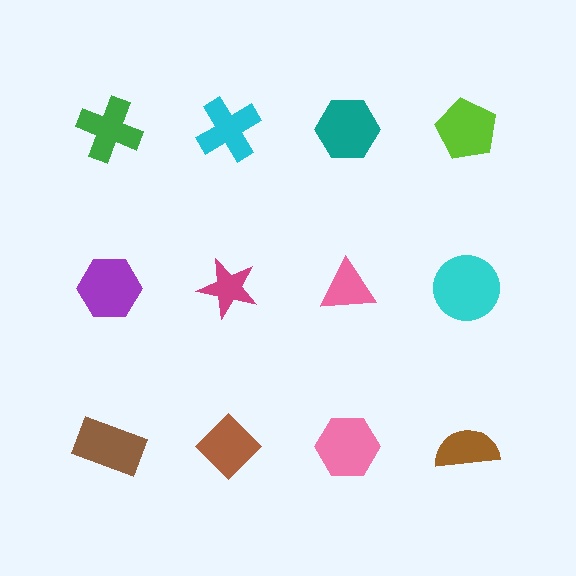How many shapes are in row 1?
4 shapes.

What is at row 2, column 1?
A purple hexagon.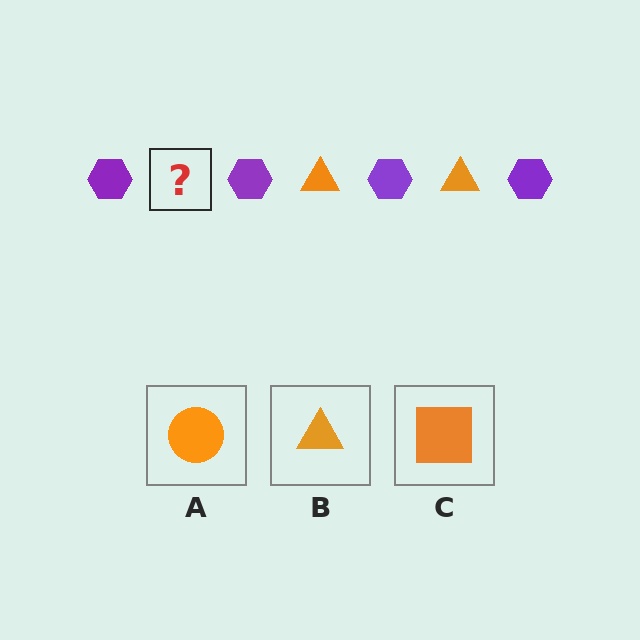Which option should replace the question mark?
Option B.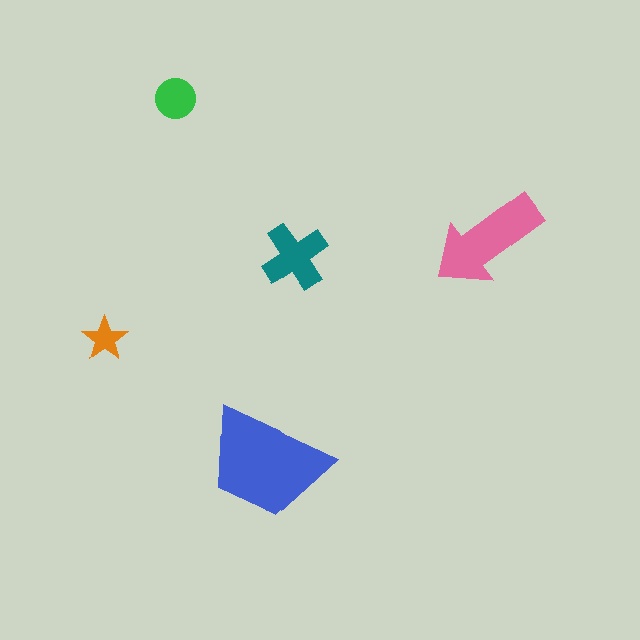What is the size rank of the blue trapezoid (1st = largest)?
1st.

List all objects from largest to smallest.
The blue trapezoid, the pink arrow, the teal cross, the green circle, the orange star.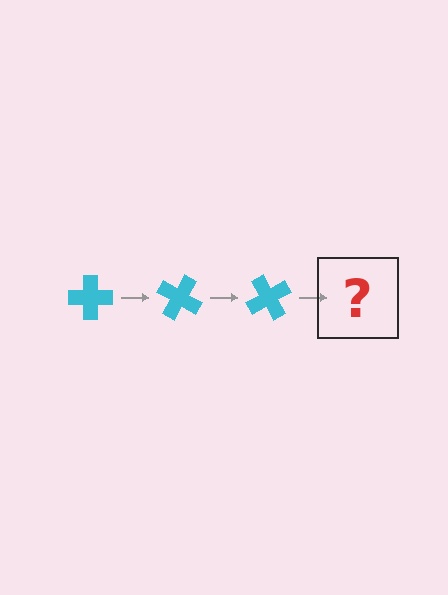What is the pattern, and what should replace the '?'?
The pattern is that the cross rotates 30 degrees each step. The '?' should be a cyan cross rotated 90 degrees.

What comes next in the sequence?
The next element should be a cyan cross rotated 90 degrees.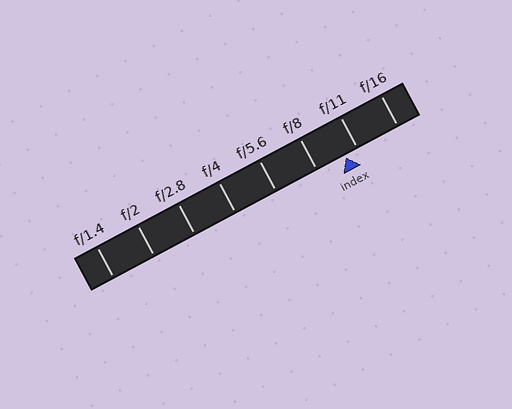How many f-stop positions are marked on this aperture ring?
There are 8 f-stop positions marked.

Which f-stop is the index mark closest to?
The index mark is closest to f/11.